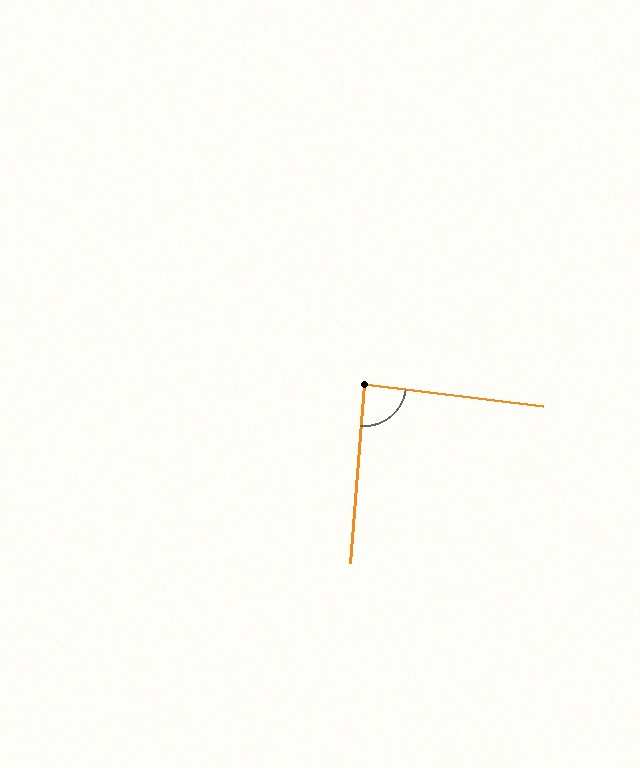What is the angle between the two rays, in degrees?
Approximately 87 degrees.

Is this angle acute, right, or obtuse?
It is approximately a right angle.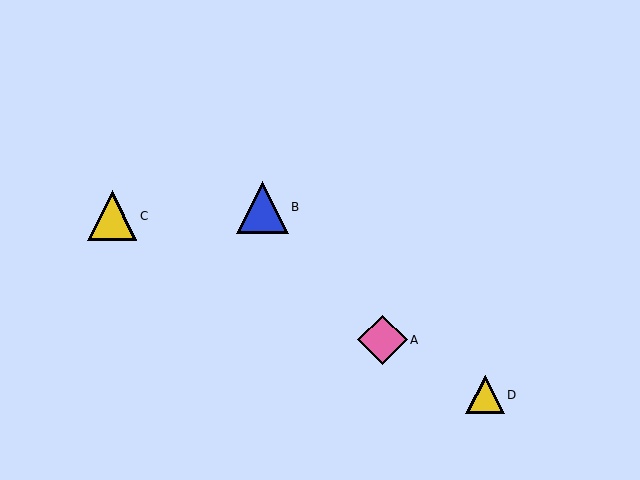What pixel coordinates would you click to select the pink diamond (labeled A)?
Click at (383, 340) to select the pink diamond A.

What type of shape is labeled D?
Shape D is a yellow triangle.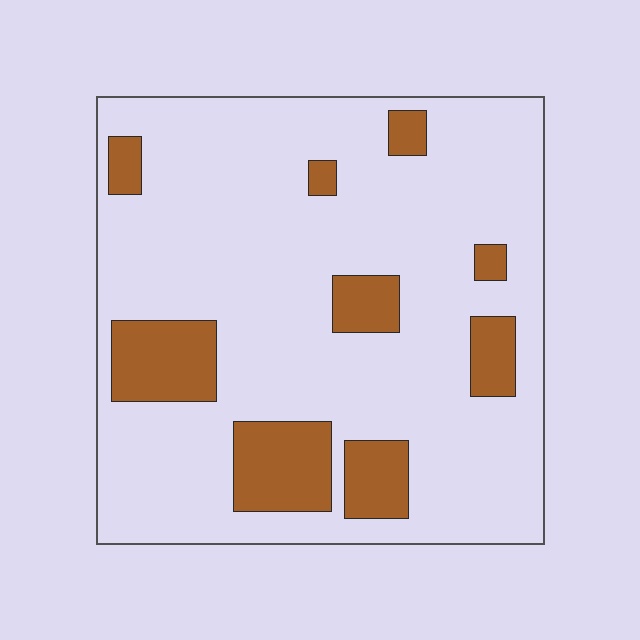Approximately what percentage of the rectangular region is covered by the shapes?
Approximately 20%.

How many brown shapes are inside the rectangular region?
9.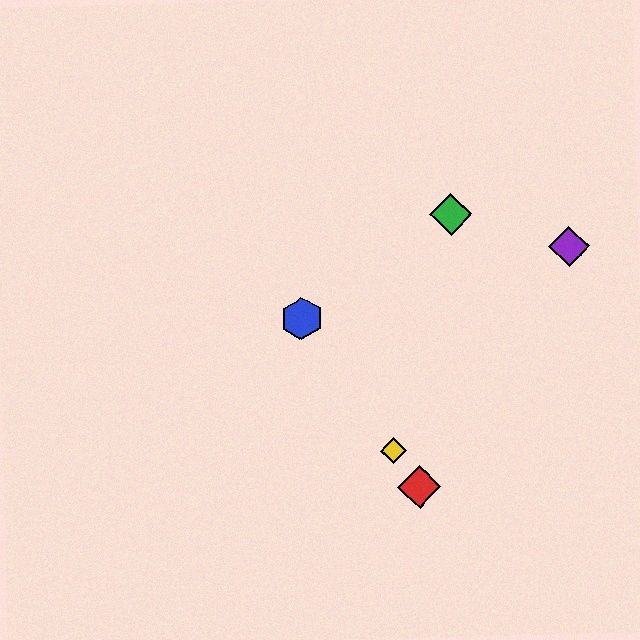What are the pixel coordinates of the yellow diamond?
The yellow diamond is at (394, 451).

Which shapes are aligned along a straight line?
The red diamond, the blue hexagon, the yellow diamond are aligned along a straight line.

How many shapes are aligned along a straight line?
3 shapes (the red diamond, the blue hexagon, the yellow diamond) are aligned along a straight line.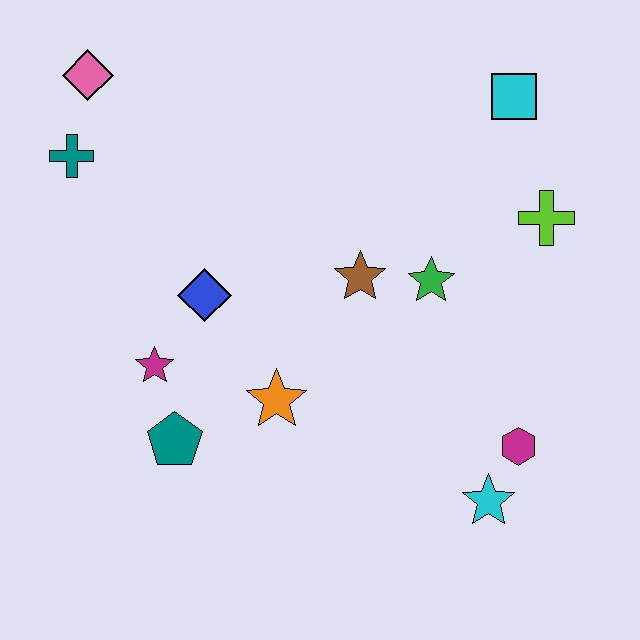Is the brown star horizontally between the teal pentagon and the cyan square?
Yes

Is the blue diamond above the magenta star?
Yes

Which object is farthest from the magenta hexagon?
The pink diamond is farthest from the magenta hexagon.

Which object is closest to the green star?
The brown star is closest to the green star.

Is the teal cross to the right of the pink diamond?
No